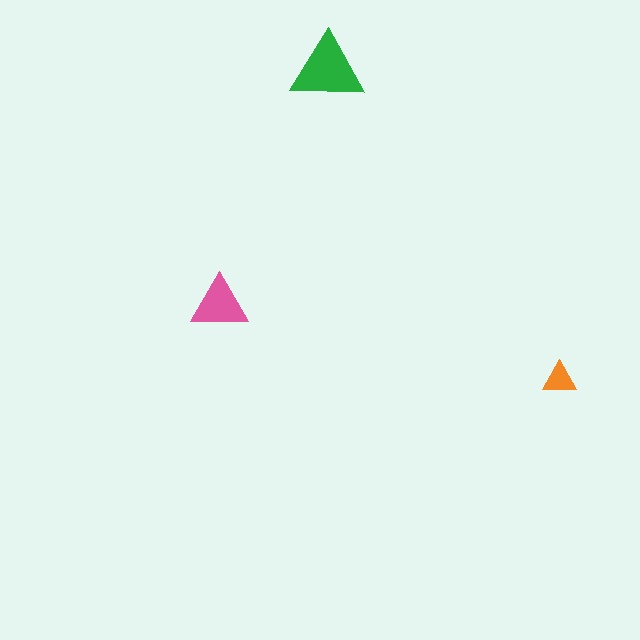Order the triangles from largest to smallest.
the green one, the pink one, the orange one.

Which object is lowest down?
The orange triangle is bottommost.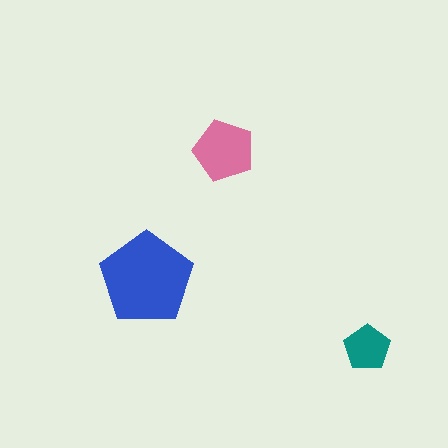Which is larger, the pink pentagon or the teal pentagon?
The pink one.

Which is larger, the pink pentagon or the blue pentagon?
The blue one.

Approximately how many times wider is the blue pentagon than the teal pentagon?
About 2 times wider.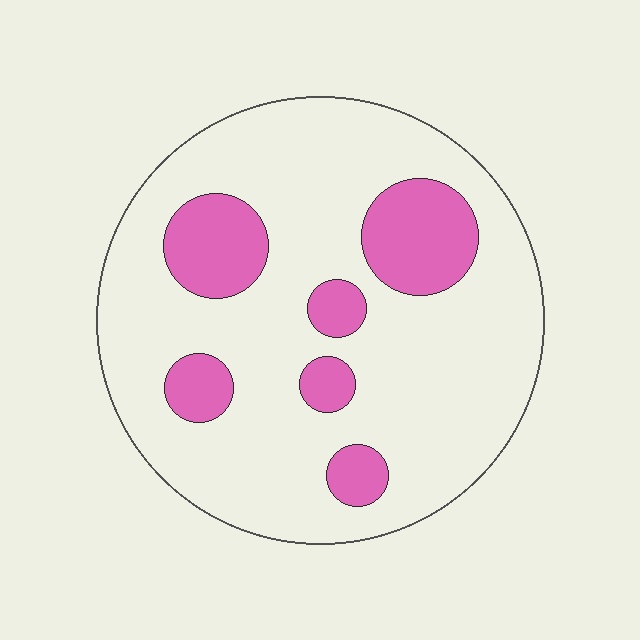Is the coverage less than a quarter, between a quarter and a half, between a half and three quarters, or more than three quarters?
Less than a quarter.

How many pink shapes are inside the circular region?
6.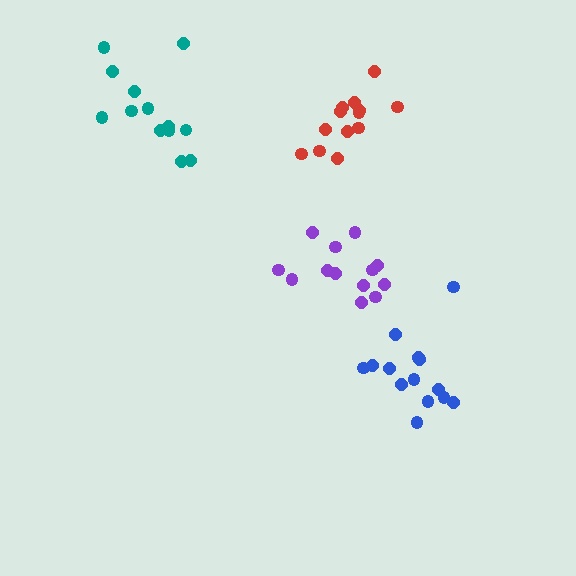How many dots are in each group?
Group 1: 14 dots, Group 2: 13 dots, Group 3: 13 dots, Group 4: 13 dots (53 total).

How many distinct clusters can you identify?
There are 4 distinct clusters.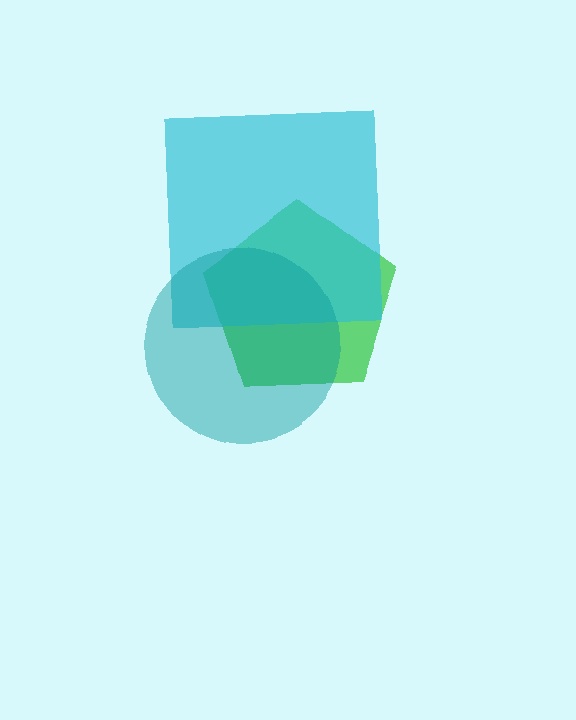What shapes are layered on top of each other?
The layered shapes are: a green pentagon, a cyan square, a teal circle.